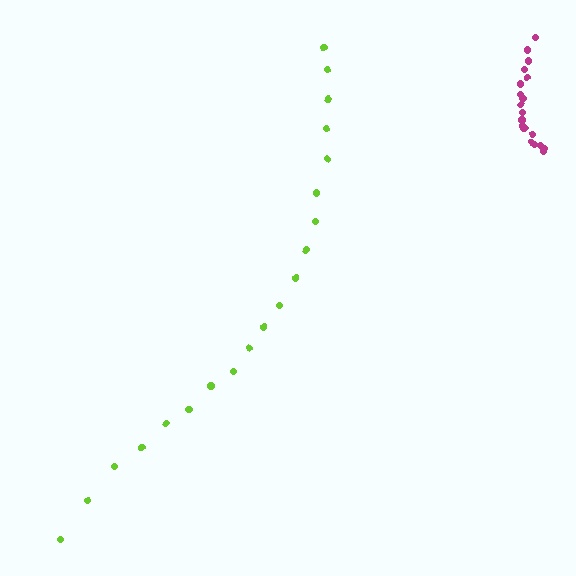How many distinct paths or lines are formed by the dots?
There are 2 distinct paths.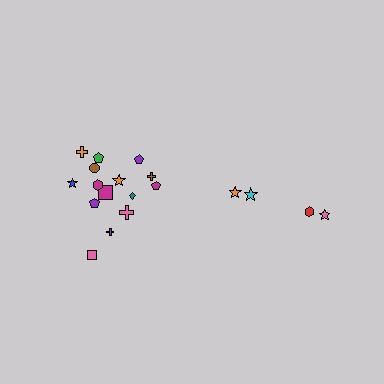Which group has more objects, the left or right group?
The left group.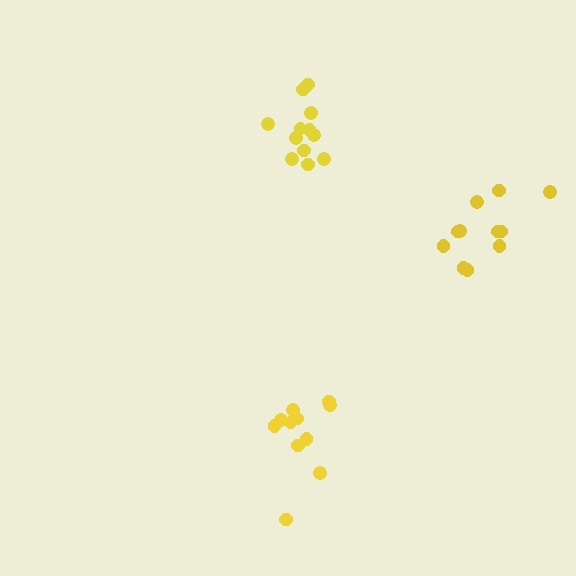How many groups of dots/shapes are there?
There are 3 groups.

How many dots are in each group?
Group 1: 12 dots, Group 2: 11 dots, Group 3: 11 dots (34 total).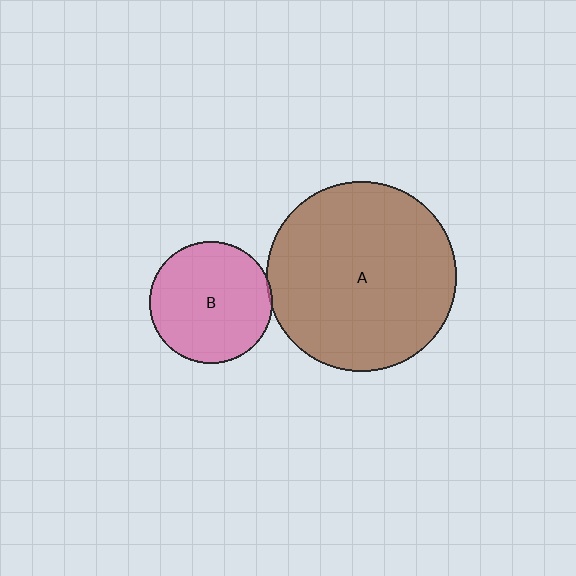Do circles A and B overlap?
Yes.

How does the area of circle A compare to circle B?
Approximately 2.4 times.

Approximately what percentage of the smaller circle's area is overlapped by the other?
Approximately 5%.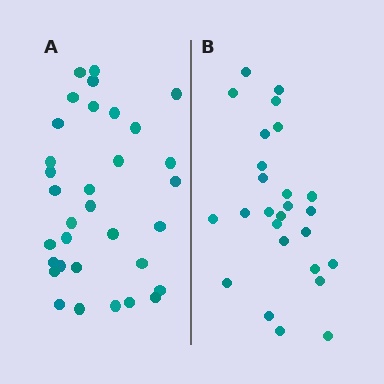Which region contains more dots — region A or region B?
Region A (the left region) has more dots.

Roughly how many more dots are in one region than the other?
Region A has roughly 8 or so more dots than region B.